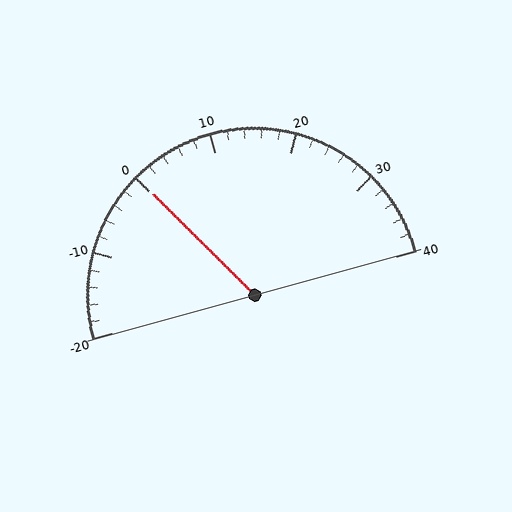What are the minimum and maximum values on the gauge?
The gauge ranges from -20 to 40.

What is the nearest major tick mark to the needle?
The nearest major tick mark is 0.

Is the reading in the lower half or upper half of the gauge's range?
The reading is in the lower half of the range (-20 to 40).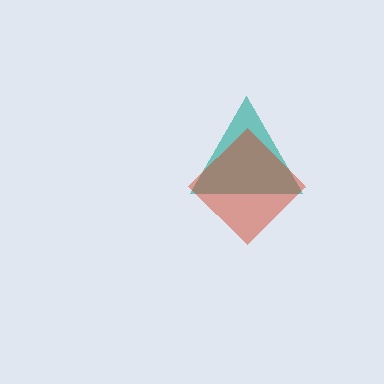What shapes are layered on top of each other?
The layered shapes are: a teal triangle, a red diamond.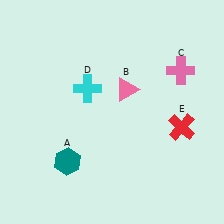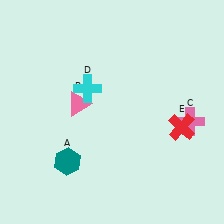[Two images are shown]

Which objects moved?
The objects that moved are: the pink triangle (B), the pink cross (C).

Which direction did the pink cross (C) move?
The pink cross (C) moved down.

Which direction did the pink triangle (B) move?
The pink triangle (B) moved left.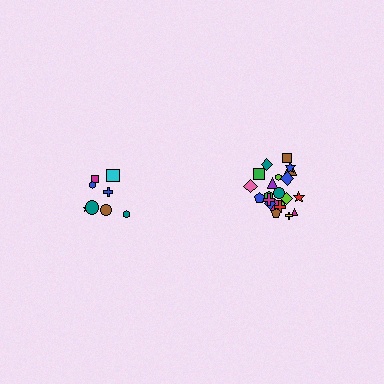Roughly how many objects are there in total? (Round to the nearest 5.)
Roughly 30 objects in total.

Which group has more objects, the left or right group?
The right group.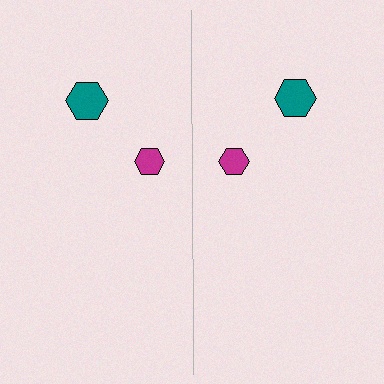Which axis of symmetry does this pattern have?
The pattern has a vertical axis of symmetry running through the center of the image.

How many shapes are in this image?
There are 4 shapes in this image.